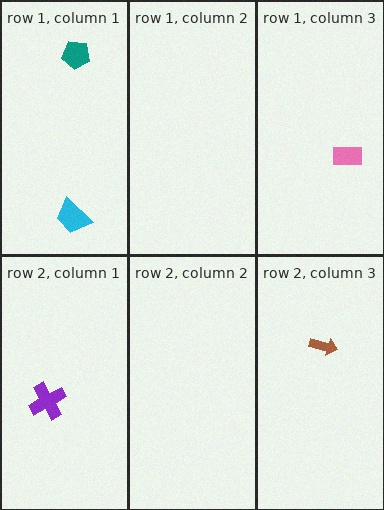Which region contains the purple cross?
The row 2, column 1 region.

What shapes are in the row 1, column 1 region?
The teal pentagon, the cyan trapezoid.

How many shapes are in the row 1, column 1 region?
2.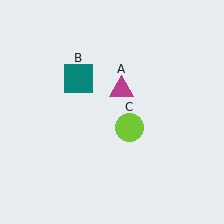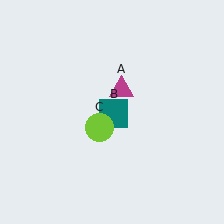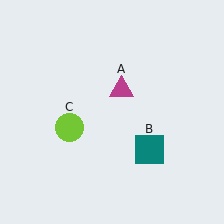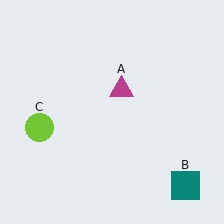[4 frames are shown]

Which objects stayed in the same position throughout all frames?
Magenta triangle (object A) remained stationary.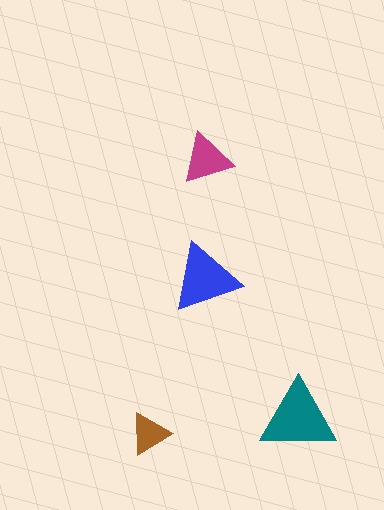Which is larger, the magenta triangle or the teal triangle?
The teal one.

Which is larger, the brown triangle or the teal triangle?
The teal one.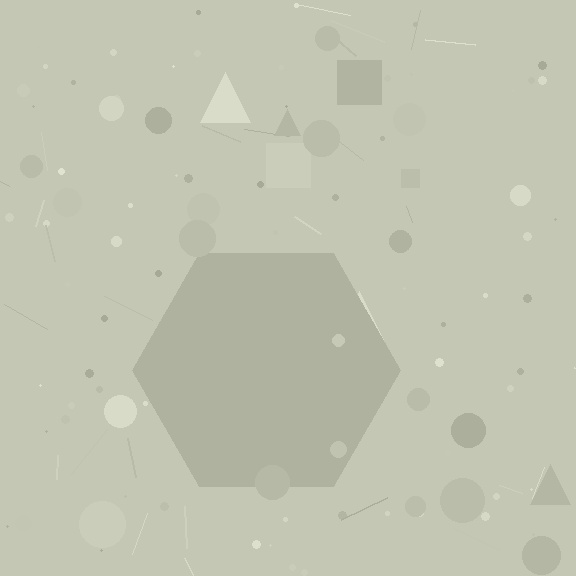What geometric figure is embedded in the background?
A hexagon is embedded in the background.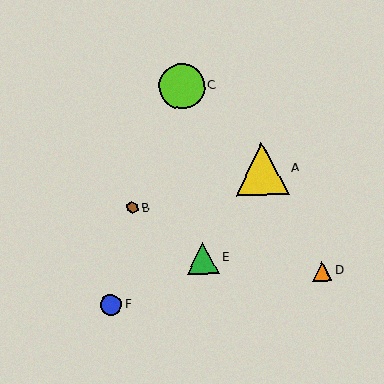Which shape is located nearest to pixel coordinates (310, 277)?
The orange triangle (labeled D) at (322, 271) is nearest to that location.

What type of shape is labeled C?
Shape C is a lime circle.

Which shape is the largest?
The yellow triangle (labeled A) is the largest.